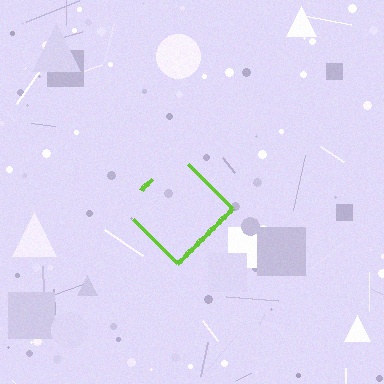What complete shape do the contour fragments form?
The contour fragments form a diamond.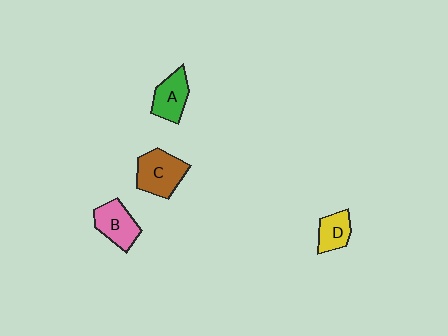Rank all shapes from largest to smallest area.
From largest to smallest: C (brown), B (pink), A (green), D (yellow).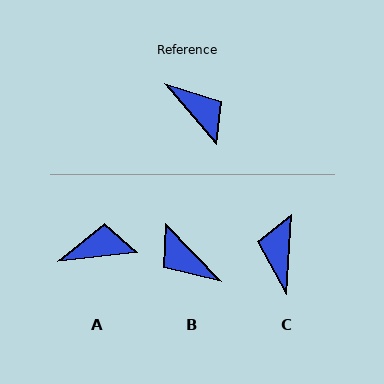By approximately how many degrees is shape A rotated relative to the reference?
Approximately 56 degrees counter-clockwise.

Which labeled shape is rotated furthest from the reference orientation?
B, about 176 degrees away.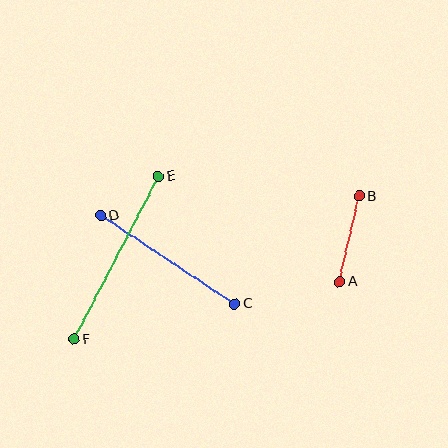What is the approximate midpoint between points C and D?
The midpoint is at approximately (168, 260) pixels.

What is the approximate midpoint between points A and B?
The midpoint is at approximately (349, 239) pixels.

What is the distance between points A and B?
The distance is approximately 88 pixels.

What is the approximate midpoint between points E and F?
The midpoint is at approximately (116, 258) pixels.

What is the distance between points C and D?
The distance is approximately 161 pixels.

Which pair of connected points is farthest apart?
Points E and F are farthest apart.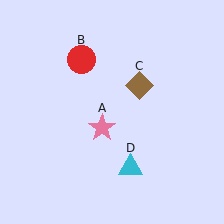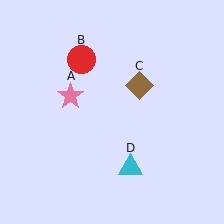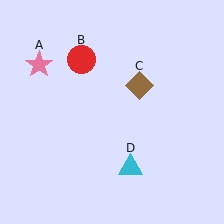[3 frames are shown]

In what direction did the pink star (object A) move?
The pink star (object A) moved up and to the left.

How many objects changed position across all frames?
1 object changed position: pink star (object A).